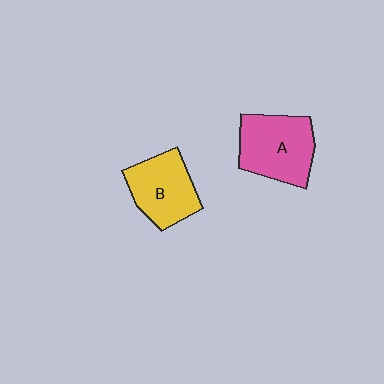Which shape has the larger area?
Shape A (pink).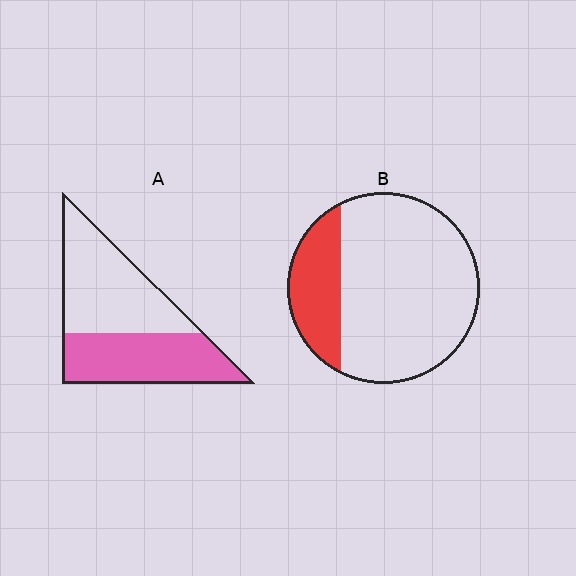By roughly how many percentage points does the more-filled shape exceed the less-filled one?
By roughly 25 percentage points (A over B).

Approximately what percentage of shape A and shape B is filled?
A is approximately 45% and B is approximately 25%.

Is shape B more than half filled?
No.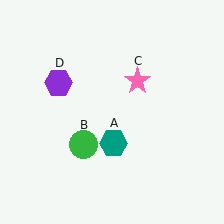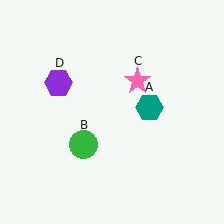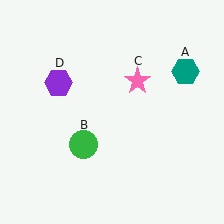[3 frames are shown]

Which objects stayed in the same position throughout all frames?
Green circle (object B) and pink star (object C) and purple hexagon (object D) remained stationary.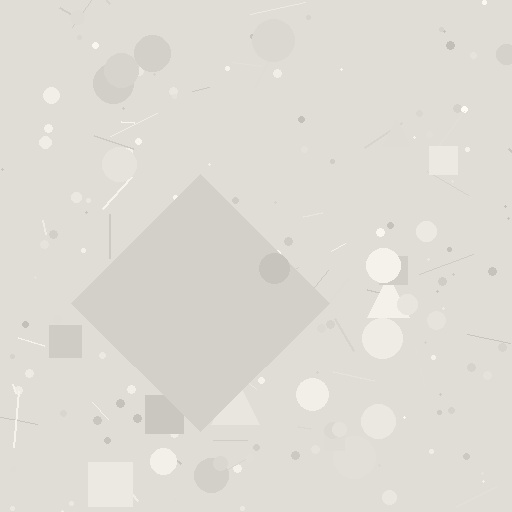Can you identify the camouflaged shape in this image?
The camouflaged shape is a diamond.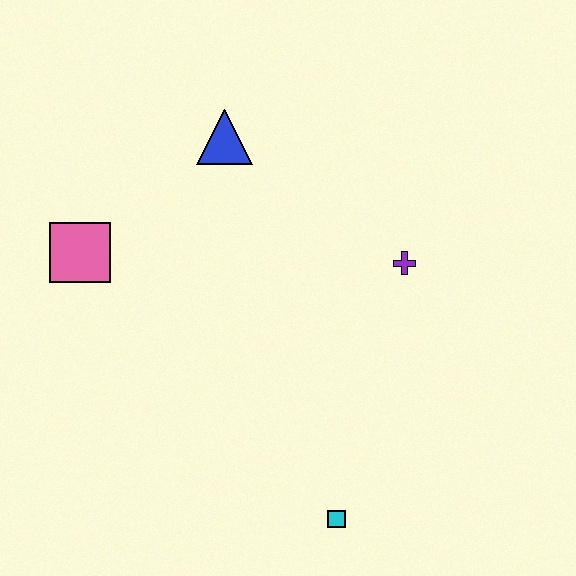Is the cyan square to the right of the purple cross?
No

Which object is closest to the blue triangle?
The pink square is closest to the blue triangle.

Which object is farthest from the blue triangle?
The cyan square is farthest from the blue triangle.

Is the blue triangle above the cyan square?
Yes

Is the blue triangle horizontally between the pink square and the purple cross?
Yes